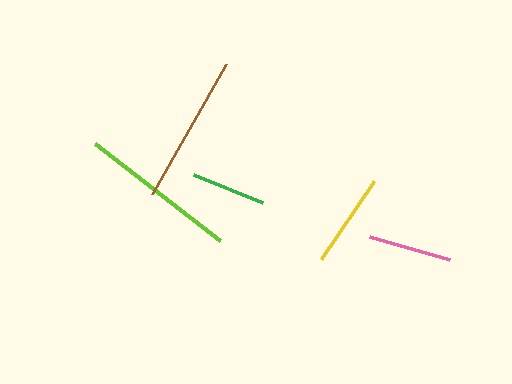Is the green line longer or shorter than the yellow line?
The yellow line is longer than the green line.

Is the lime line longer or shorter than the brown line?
The lime line is longer than the brown line.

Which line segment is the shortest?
The green line is the shortest at approximately 74 pixels.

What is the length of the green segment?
The green segment is approximately 74 pixels long.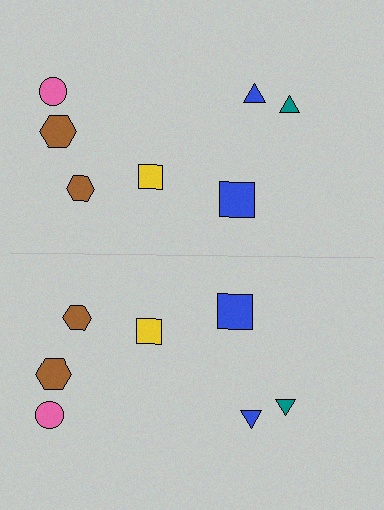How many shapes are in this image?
There are 14 shapes in this image.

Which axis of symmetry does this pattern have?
The pattern has a horizontal axis of symmetry running through the center of the image.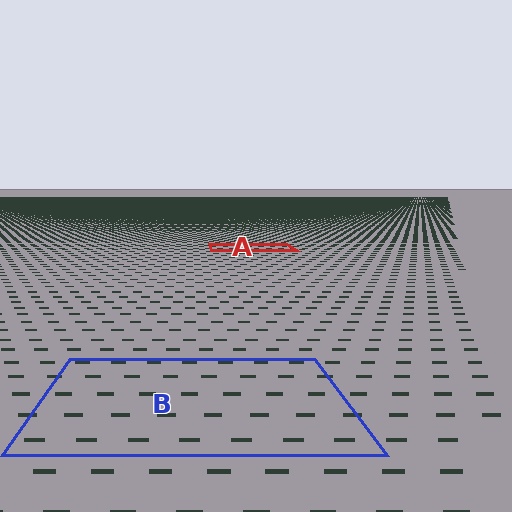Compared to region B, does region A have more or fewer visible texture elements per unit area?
Region A has more texture elements per unit area — they are packed more densely because it is farther away.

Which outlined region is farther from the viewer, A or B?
Region A is farther from the viewer — the texture elements inside it appear smaller and more densely packed.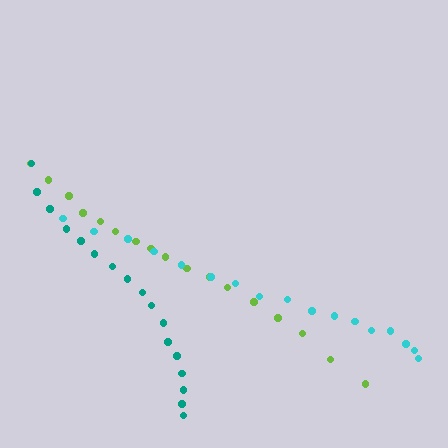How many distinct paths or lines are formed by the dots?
There are 3 distinct paths.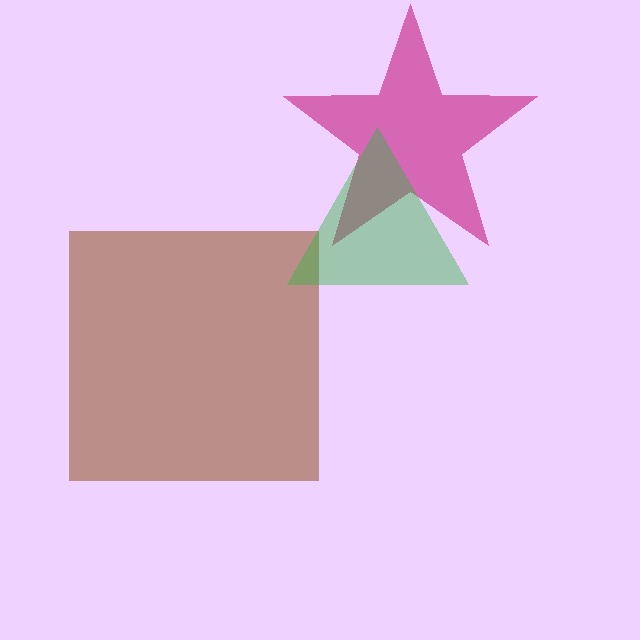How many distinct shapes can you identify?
There are 3 distinct shapes: a brown square, a magenta star, a green triangle.